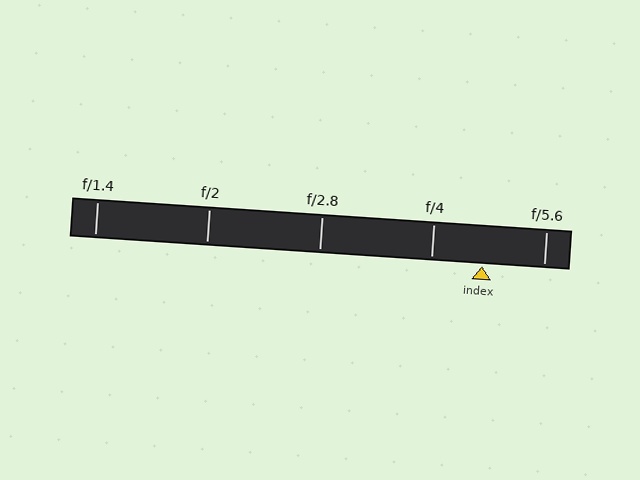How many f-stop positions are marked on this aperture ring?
There are 5 f-stop positions marked.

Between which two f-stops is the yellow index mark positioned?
The index mark is between f/4 and f/5.6.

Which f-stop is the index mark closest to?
The index mark is closest to f/4.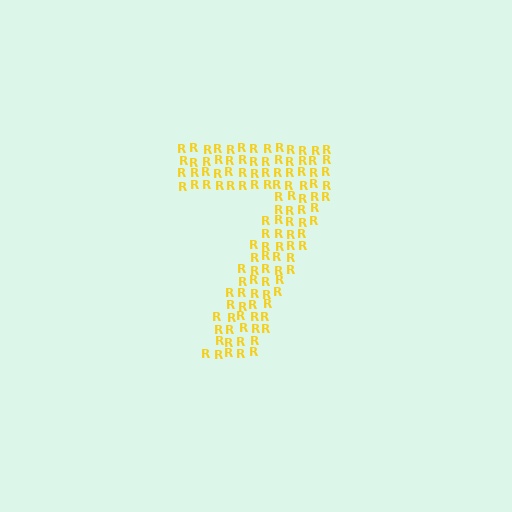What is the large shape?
The large shape is the digit 7.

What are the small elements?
The small elements are letter R's.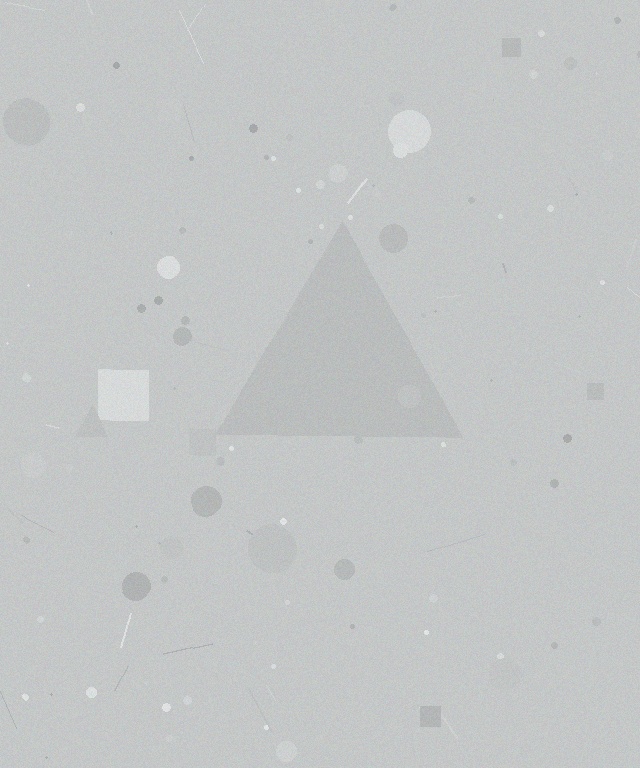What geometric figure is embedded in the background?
A triangle is embedded in the background.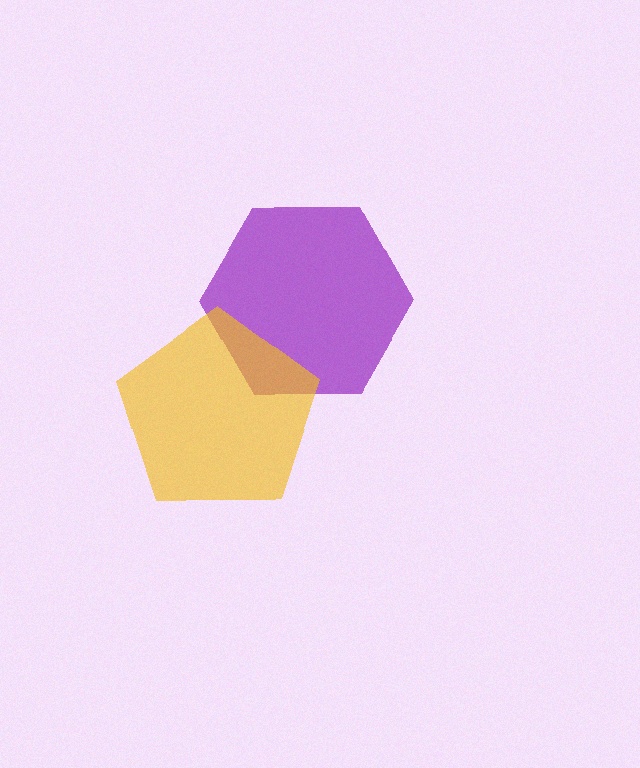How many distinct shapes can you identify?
There are 2 distinct shapes: a purple hexagon, a yellow pentagon.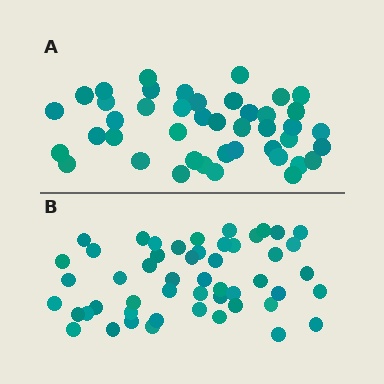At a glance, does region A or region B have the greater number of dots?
Region B (the bottom region) has more dots.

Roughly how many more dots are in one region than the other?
Region B has roughly 8 or so more dots than region A.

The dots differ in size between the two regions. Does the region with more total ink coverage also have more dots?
No. Region A has more total ink coverage because its dots are larger, but region B actually contains more individual dots. Total area can be misleading — the number of items is what matters here.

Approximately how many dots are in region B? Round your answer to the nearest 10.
About 50 dots. (The exact count is 51, which rounds to 50.)